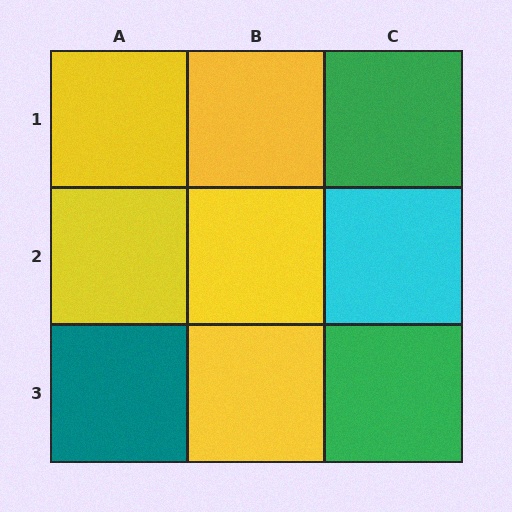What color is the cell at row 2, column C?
Cyan.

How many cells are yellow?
5 cells are yellow.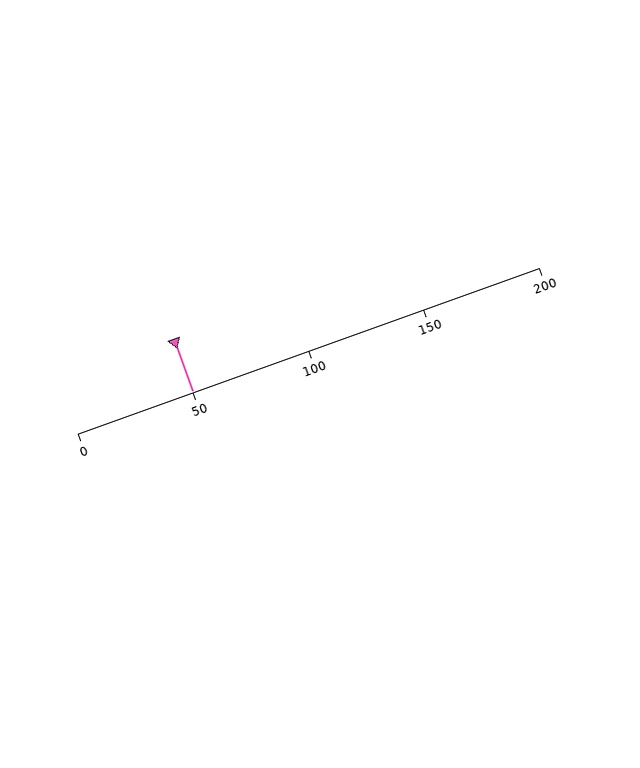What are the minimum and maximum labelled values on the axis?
The axis runs from 0 to 200.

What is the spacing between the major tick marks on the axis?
The major ticks are spaced 50 apart.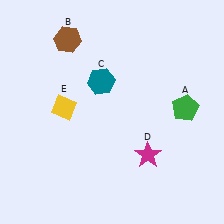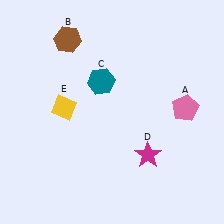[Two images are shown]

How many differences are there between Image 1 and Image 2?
There is 1 difference between the two images.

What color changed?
The pentagon (A) changed from green in Image 1 to pink in Image 2.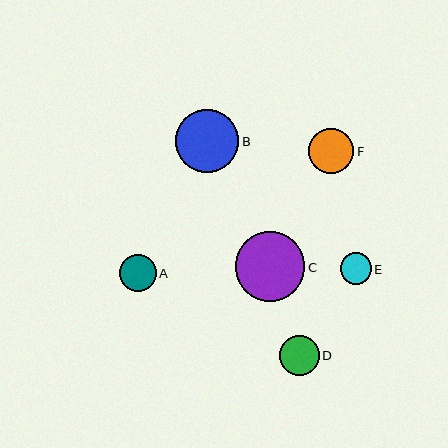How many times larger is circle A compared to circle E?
Circle A is approximately 1.2 times the size of circle E.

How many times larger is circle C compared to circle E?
Circle C is approximately 2.2 times the size of circle E.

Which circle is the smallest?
Circle E is the smallest with a size of approximately 31 pixels.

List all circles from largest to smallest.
From largest to smallest: C, B, F, D, A, E.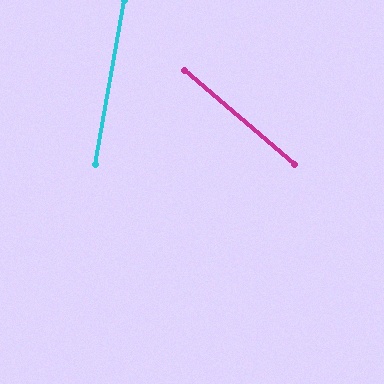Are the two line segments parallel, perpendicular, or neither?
Neither parallel nor perpendicular — they differ by about 60°.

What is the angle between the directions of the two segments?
Approximately 60 degrees.